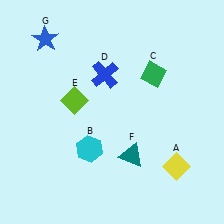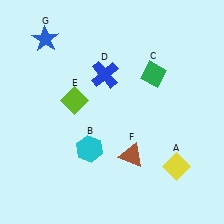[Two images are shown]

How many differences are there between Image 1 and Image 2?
There is 1 difference between the two images.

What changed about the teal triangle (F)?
In Image 1, F is teal. In Image 2, it changed to brown.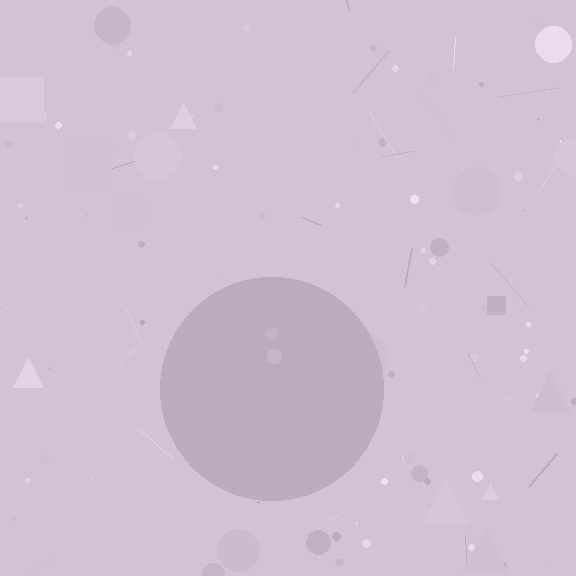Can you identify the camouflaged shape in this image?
The camouflaged shape is a circle.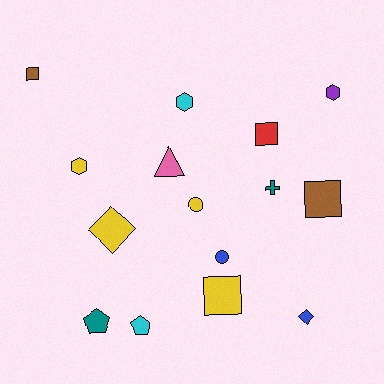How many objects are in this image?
There are 15 objects.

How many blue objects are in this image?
There are 2 blue objects.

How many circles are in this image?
There are 2 circles.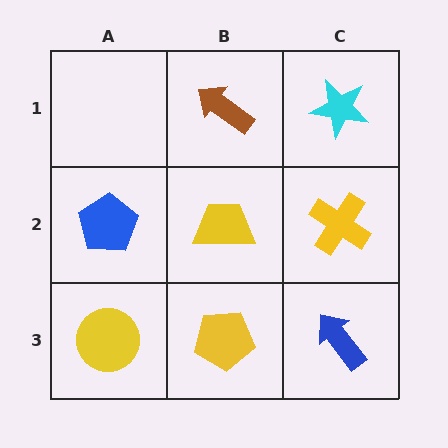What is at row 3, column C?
A blue arrow.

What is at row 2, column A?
A blue pentagon.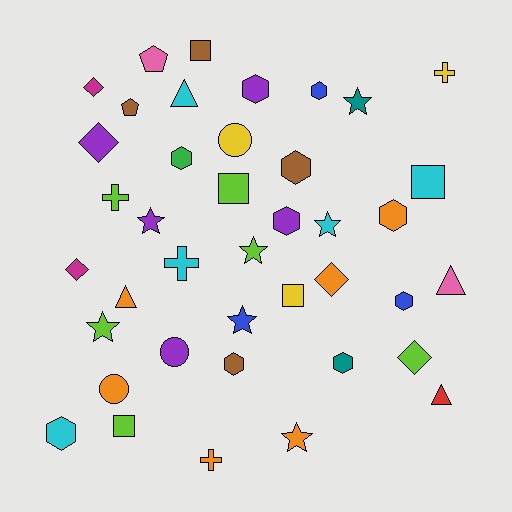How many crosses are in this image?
There are 4 crosses.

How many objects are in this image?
There are 40 objects.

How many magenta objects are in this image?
There are 2 magenta objects.